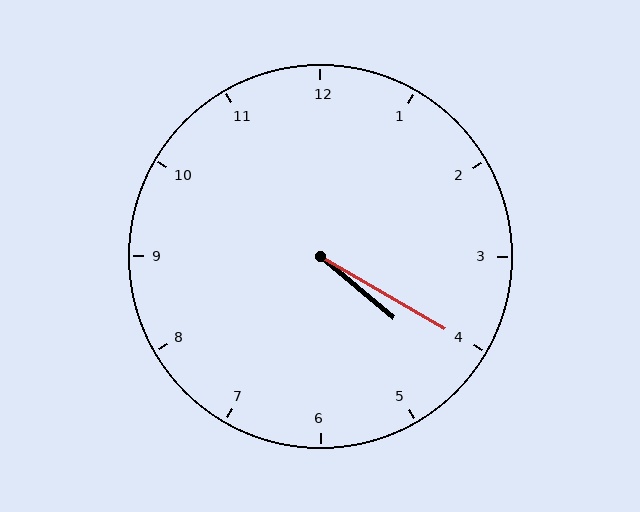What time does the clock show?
4:20.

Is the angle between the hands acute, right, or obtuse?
It is acute.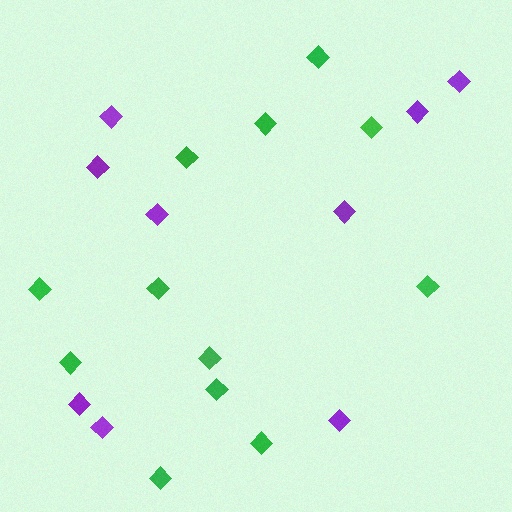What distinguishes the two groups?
There are 2 groups: one group of green diamonds (12) and one group of purple diamonds (9).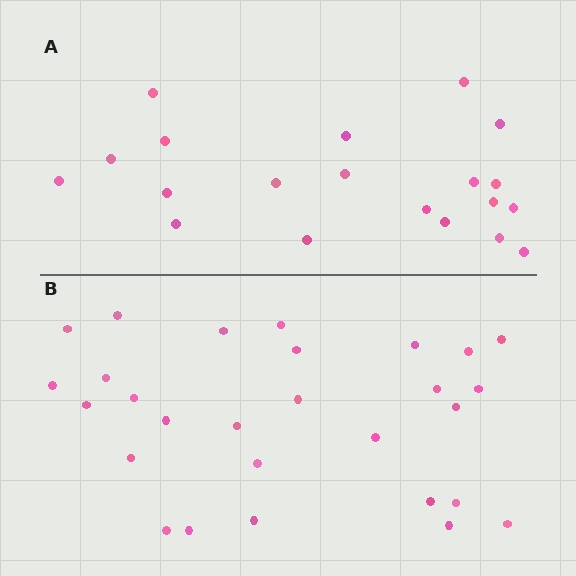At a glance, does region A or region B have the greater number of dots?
Region B (the bottom region) has more dots.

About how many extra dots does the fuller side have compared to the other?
Region B has roughly 8 or so more dots than region A.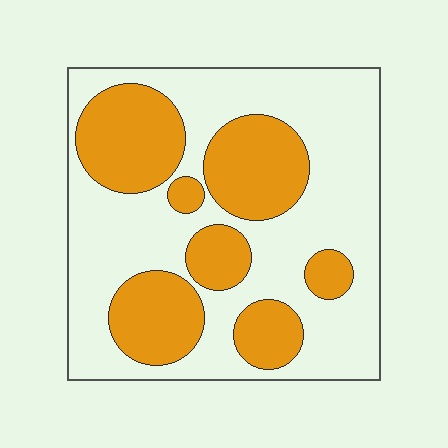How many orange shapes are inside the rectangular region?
7.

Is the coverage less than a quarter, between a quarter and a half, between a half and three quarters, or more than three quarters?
Between a quarter and a half.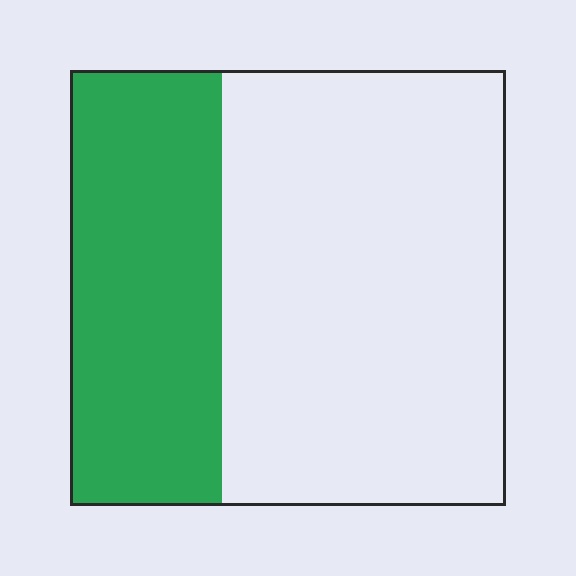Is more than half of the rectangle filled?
No.